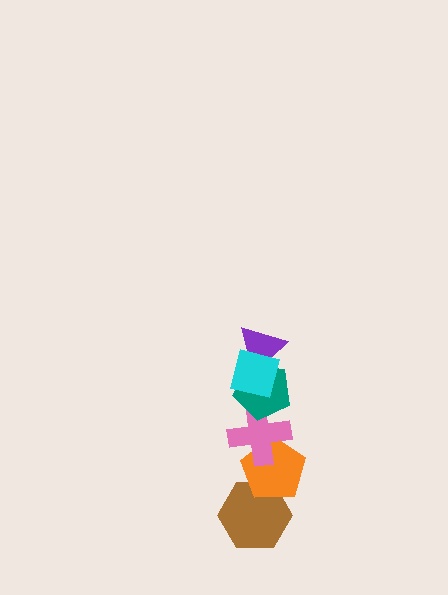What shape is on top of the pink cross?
The teal pentagon is on top of the pink cross.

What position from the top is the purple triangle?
The purple triangle is 2nd from the top.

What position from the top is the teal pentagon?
The teal pentagon is 3rd from the top.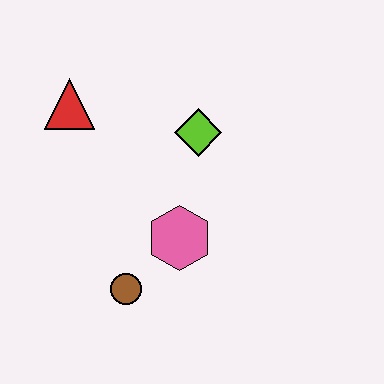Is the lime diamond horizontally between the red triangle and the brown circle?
No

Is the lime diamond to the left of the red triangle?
No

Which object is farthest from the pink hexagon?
The red triangle is farthest from the pink hexagon.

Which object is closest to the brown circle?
The pink hexagon is closest to the brown circle.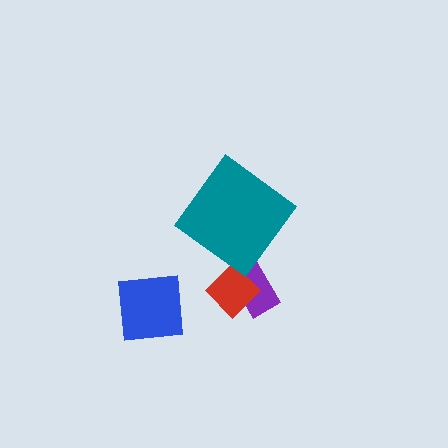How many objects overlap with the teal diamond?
0 objects overlap with the teal diamond.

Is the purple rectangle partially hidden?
Yes, it is partially covered by another shape.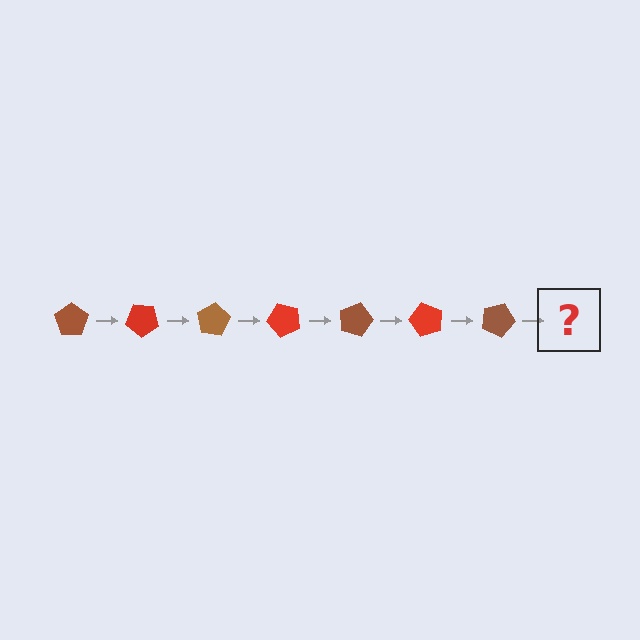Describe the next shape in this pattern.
It should be a red pentagon, rotated 280 degrees from the start.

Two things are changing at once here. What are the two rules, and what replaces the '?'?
The two rules are that it rotates 40 degrees each step and the color cycles through brown and red. The '?' should be a red pentagon, rotated 280 degrees from the start.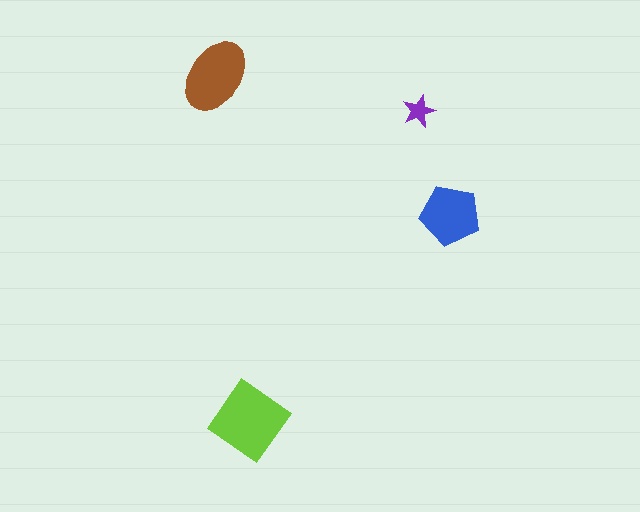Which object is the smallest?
The purple star.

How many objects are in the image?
There are 4 objects in the image.